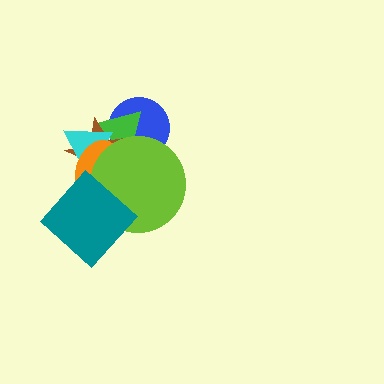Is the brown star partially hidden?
Yes, it is partially covered by another shape.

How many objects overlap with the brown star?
6 objects overlap with the brown star.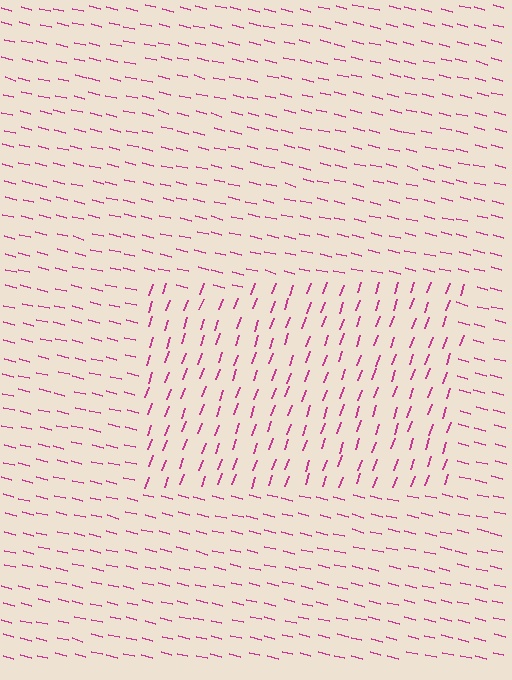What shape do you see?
I see a rectangle.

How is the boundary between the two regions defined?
The boundary is defined purely by a change in line orientation (approximately 85 degrees difference). All lines are the same color and thickness.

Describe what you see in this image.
The image is filled with small magenta line segments. A rectangle region in the image has lines oriented differently from the surrounding lines, creating a visible texture boundary.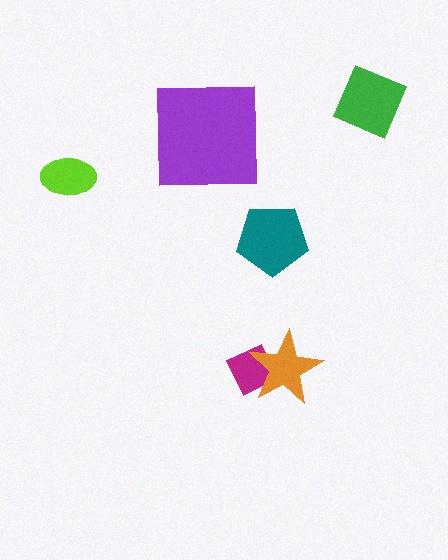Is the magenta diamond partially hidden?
Yes, it is partially covered by another shape.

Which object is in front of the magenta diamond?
The orange star is in front of the magenta diamond.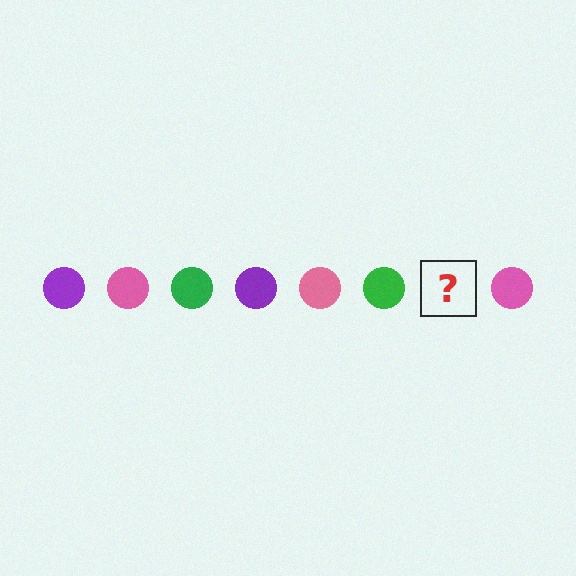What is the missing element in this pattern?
The missing element is a purple circle.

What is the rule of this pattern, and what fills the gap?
The rule is that the pattern cycles through purple, pink, green circles. The gap should be filled with a purple circle.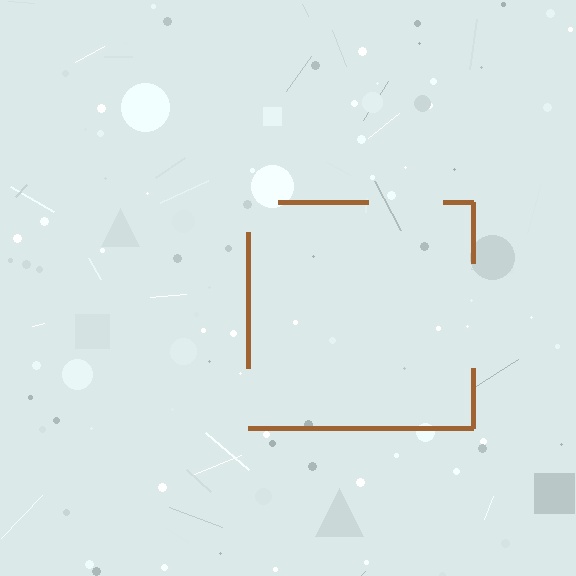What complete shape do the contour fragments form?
The contour fragments form a square.